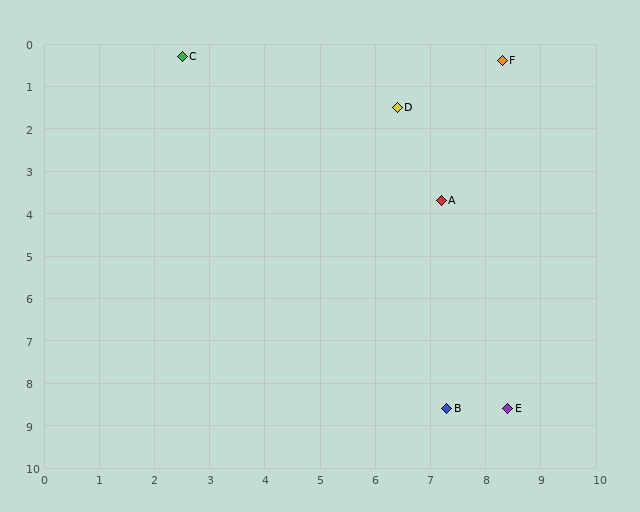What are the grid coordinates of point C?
Point C is at approximately (2.5, 0.3).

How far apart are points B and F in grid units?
Points B and F are about 8.3 grid units apart.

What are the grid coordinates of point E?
Point E is at approximately (8.4, 8.6).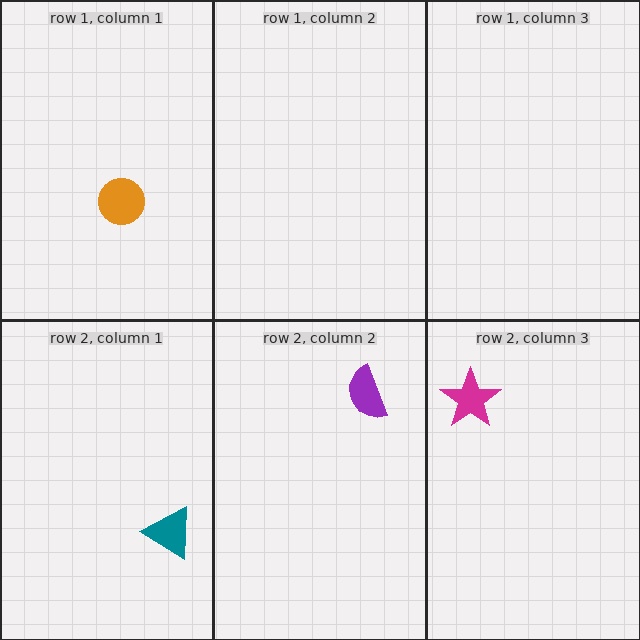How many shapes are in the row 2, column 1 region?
1.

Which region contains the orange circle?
The row 1, column 1 region.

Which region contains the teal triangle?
The row 2, column 1 region.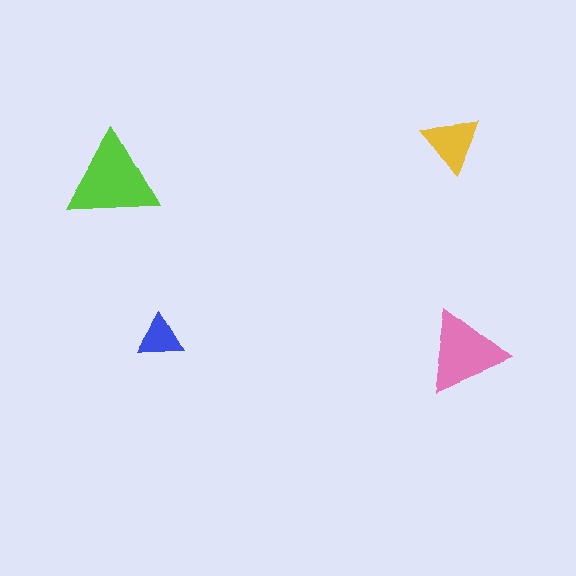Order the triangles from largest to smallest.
the lime one, the pink one, the yellow one, the blue one.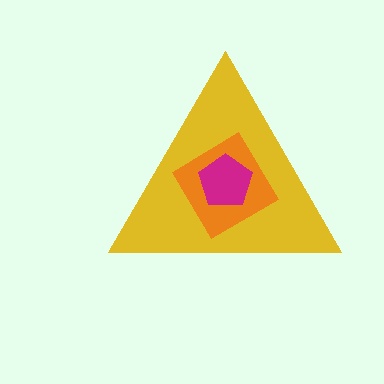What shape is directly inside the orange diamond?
The magenta pentagon.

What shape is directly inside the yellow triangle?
The orange diamond.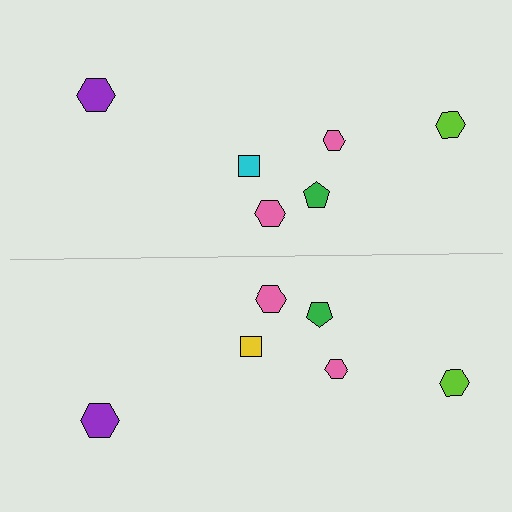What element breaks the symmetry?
The yellow square on the bottom side breaks the symmetry — its mirror counterpart is cyan.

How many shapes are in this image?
There are 12 shapes in this image.